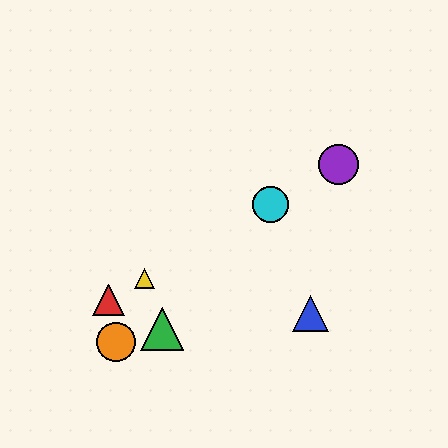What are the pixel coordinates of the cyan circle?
The cyan circle is at (271, 204).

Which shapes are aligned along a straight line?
The red triangle, the yellow triangle, the purple circle, the cyan circle are aligned along a straight line.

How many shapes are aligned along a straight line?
4 shapes (the red triangle, the yellow triangle, the purple circle, the cyan circle) are aligned along a straight line.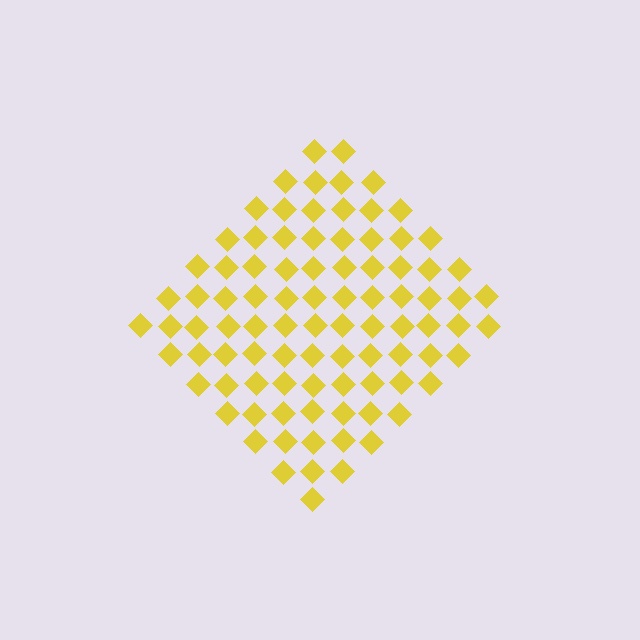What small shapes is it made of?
It is made of small diamonds.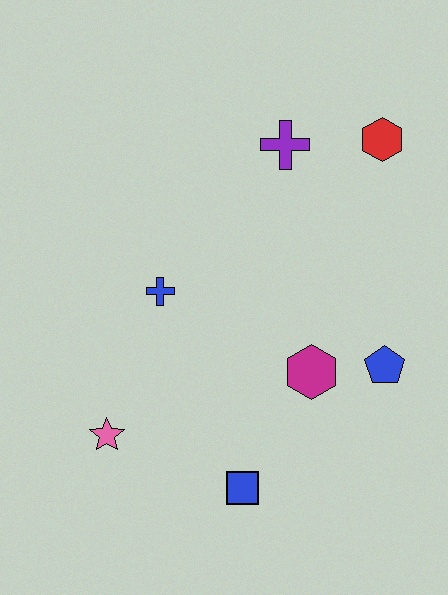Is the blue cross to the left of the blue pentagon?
Yes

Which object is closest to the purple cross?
The red hexagon is closest to the purple cross.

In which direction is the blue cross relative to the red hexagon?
The blue cross is to the left of the red hexagon.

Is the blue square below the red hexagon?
Yes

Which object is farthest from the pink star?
The red hexagon is farthest from the pink star.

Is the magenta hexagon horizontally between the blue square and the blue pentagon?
Yes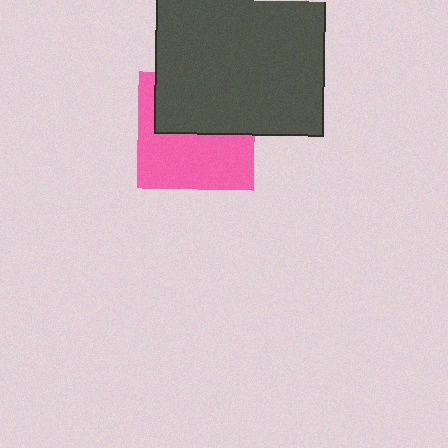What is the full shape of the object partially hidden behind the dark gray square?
The partially hidden object is a pink square.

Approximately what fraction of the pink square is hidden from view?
Roughly 46% of the pink square is hidden behind the dark gray square.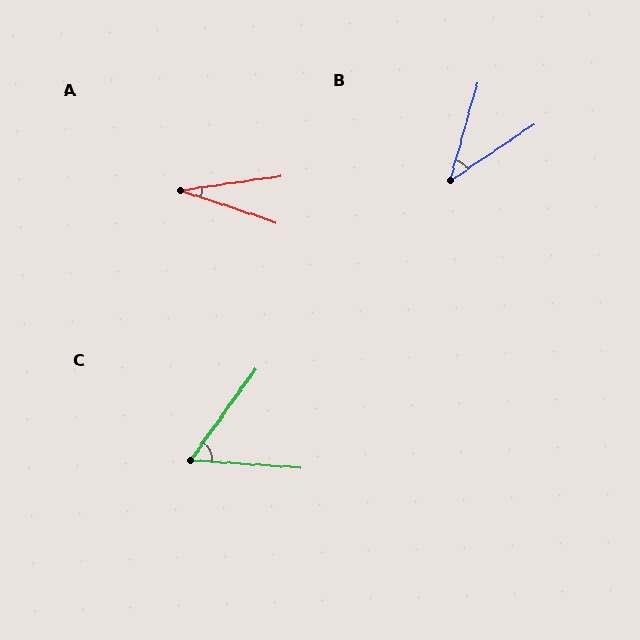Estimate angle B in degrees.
Approximately 40 degrees.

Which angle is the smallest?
A, at approximately 27 degrees.